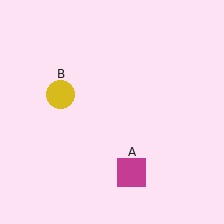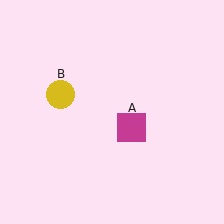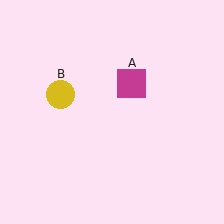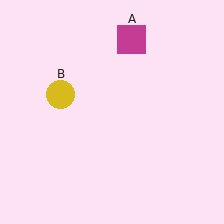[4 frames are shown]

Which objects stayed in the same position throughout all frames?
Yellow circle (object B) remained stationary.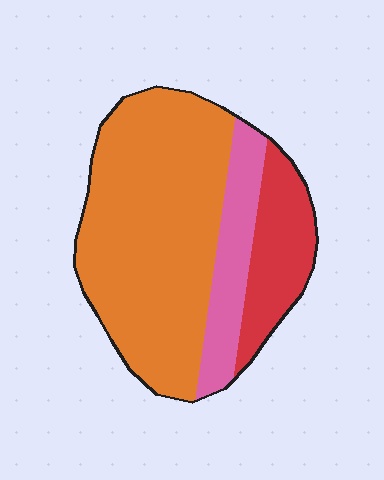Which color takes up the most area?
Orange, at roughly 65%.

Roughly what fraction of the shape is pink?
Pink covers roughly 15% of the shape.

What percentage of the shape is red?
Red takes up less than a quarter of the shape.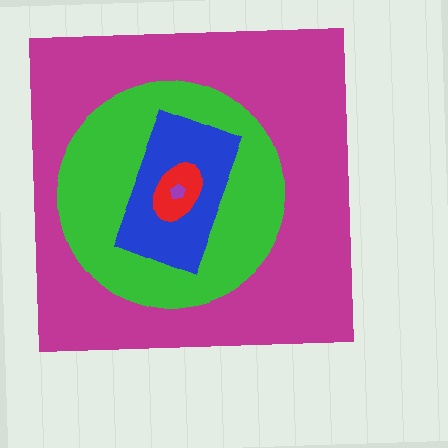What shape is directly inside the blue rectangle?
The red ellipse.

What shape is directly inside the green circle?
The blue rectangle.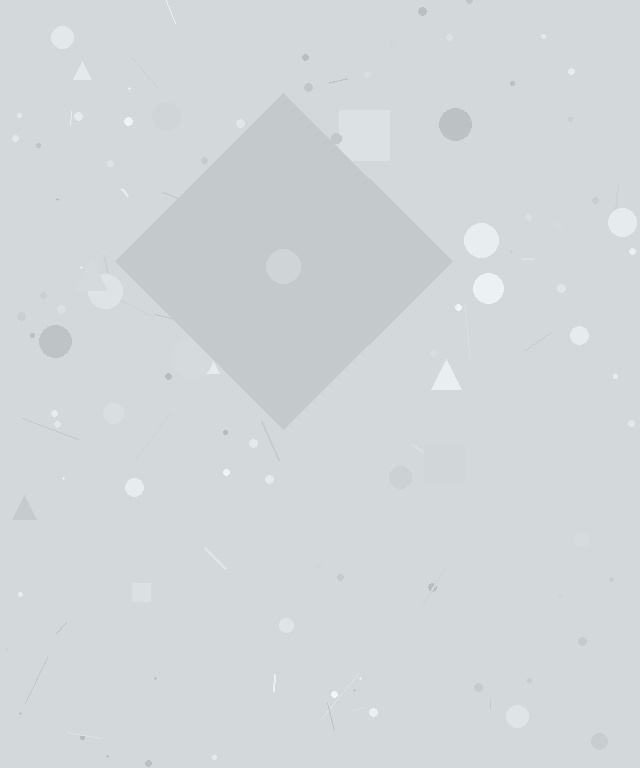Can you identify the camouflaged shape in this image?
The camouflaged shape is a diamond.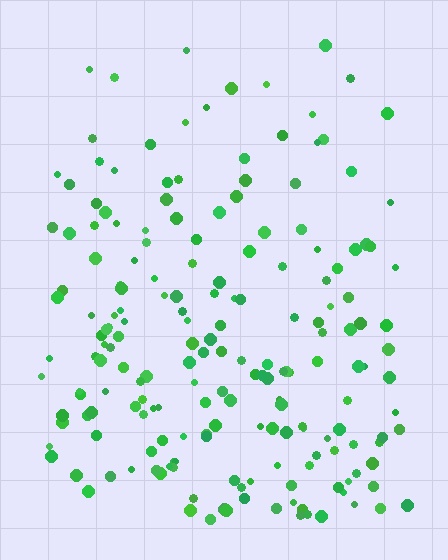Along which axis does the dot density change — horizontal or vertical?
Vertical.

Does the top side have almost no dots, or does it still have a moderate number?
Still a moderate number, just noticeably fewer than the bottom.